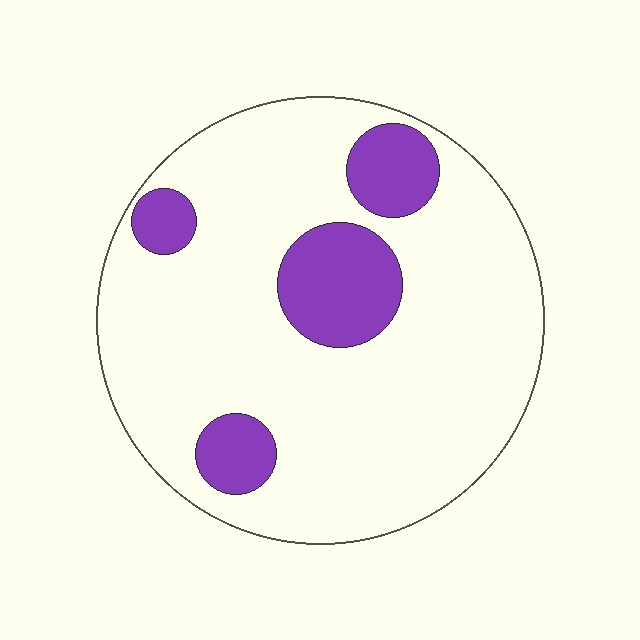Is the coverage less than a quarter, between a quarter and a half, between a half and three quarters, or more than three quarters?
Less than a quarter.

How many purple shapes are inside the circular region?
4.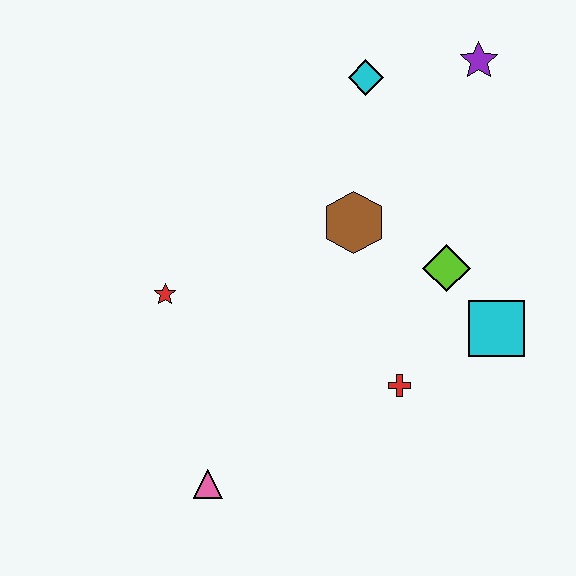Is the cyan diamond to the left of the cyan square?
Yes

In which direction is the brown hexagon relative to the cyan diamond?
The brown hexagon is below the cyan diamond.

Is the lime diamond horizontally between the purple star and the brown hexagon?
Yes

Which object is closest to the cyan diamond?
The purple star is closest to the cyan diamond.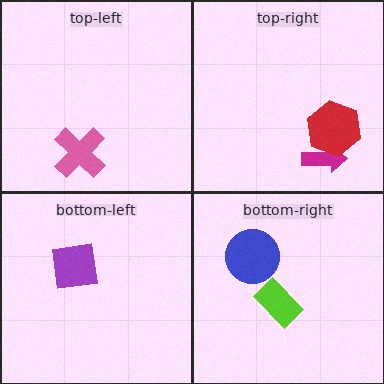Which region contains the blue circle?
The bottom-right region.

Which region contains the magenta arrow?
The top-right region.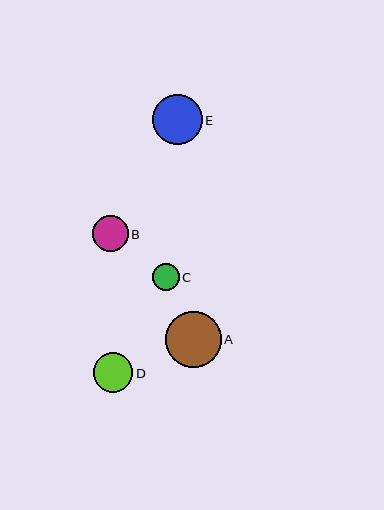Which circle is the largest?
Circle A is the largest with a size of approximately 56 pixels.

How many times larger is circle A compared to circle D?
Circle A is approximately 1.4 times the size of circle D.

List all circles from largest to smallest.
From largest to smallest: A, E, D, B, C.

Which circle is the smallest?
Circle C is the smallest with a size of approximately 27 pixels.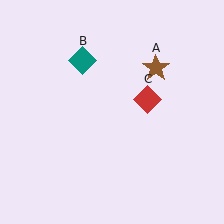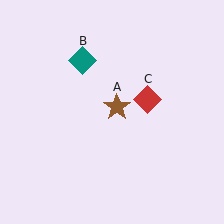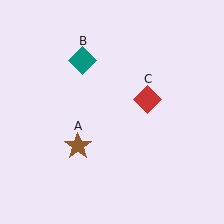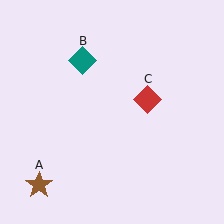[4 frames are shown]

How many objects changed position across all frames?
1 object changed position: brown star (object A).